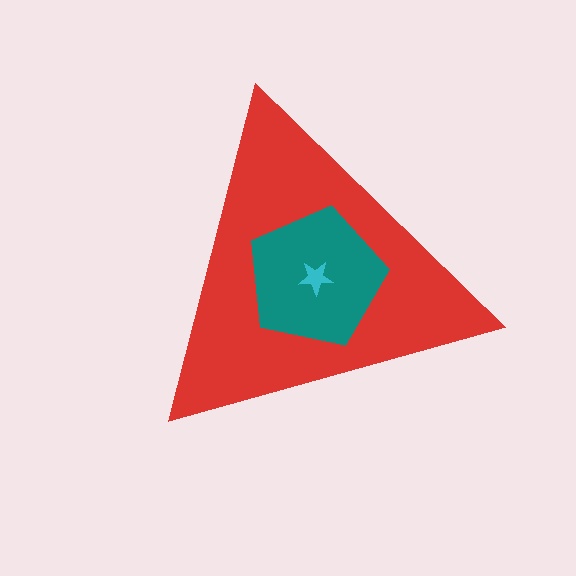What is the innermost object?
The cyan star.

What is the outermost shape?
The red triangle.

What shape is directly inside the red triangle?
The teal pentagon.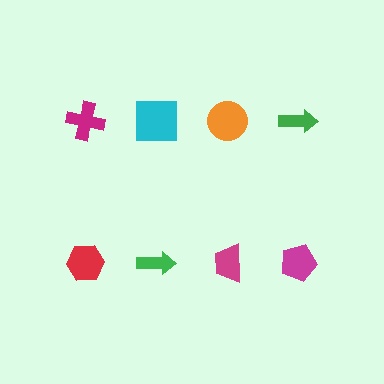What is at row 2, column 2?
A green arrow.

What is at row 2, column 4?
A magenta pentagon.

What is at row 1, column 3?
An orange circle.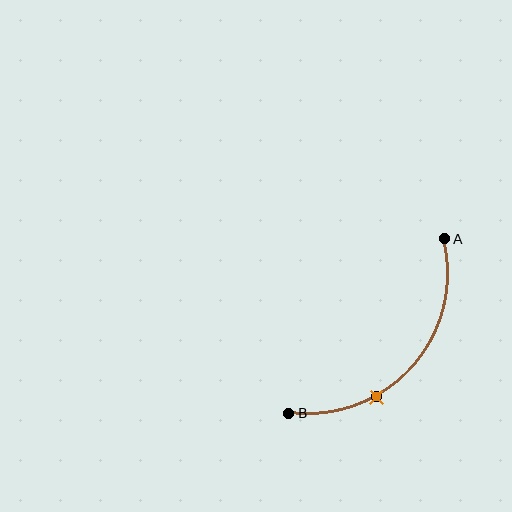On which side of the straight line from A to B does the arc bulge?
The arc bulges below and to the right of the straight line connecting A and B.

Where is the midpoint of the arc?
The arc midpoint is the point on the curve farthest from the straight line joining A and B. It sits below and to the right of that line.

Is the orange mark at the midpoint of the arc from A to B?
No. The orange mark lies on the arc but is closer to endpoint B. The arc midpoint would be at the point on the curve equidistant along the arc from both A and B.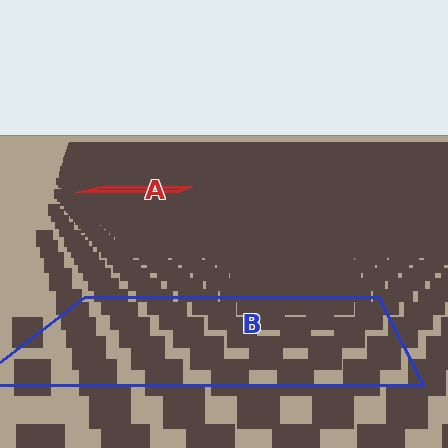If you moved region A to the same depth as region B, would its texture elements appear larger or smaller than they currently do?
They would appear larger. At a closer depth, the same texture elements are projected at a bigger on-screen size.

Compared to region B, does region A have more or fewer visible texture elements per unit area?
Region A has more texture elements per unit area — they are packed more densely because it is farther away.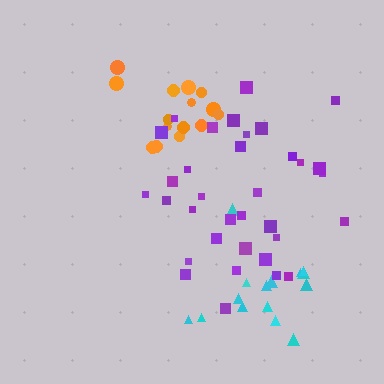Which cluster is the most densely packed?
Cyan.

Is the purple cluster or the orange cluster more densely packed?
Orange.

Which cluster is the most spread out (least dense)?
Purple.